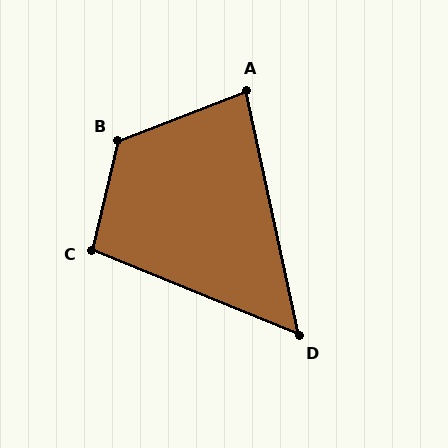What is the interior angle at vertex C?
Approximately 99 degrees (obtuse).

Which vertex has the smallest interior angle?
D, at approximately 55 degrees.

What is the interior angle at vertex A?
Approximately 81 degrees (acute).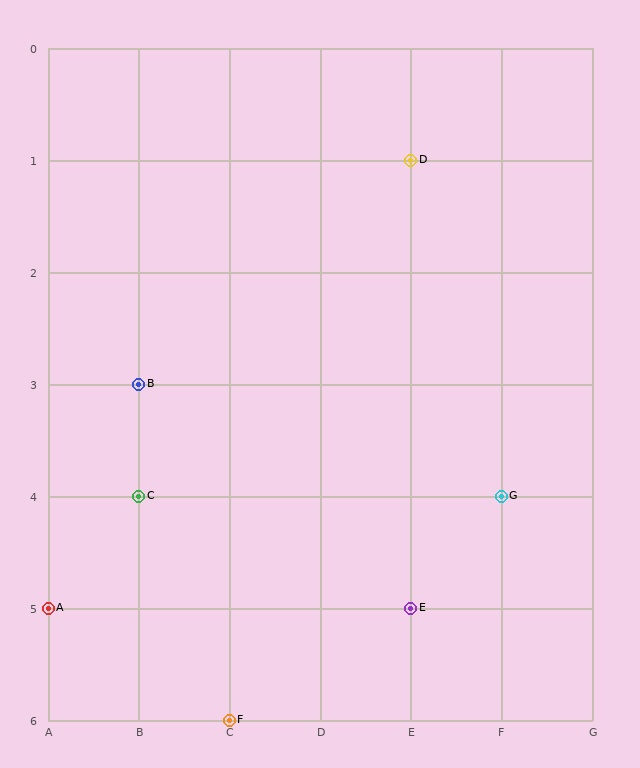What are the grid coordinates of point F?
Point F is at grid coordinates (C, 6).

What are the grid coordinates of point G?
Point G is at grid coordinates (F, 4).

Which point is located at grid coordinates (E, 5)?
Point E is at (E, 5).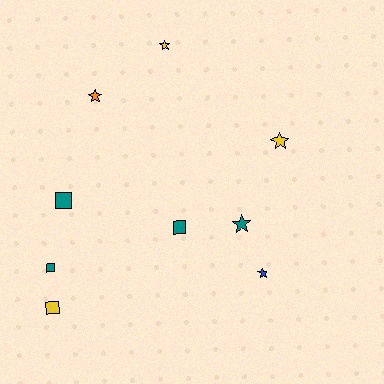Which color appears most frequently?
Teal, with 4 objects.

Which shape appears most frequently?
Star, with 5 objects.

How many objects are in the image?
There are 9 objects.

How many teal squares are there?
There are 3 teal squares.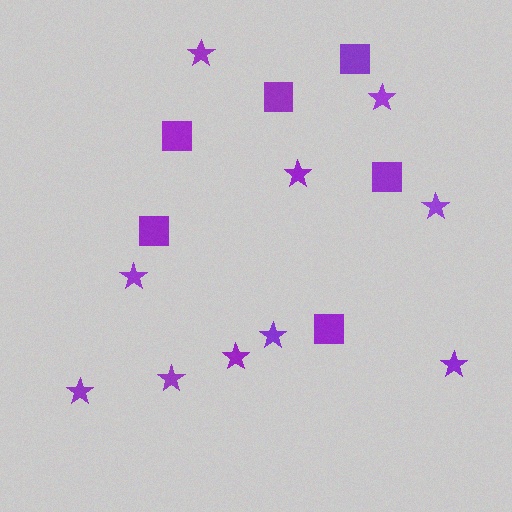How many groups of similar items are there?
There are 2 groups: one group of stars (10) and one group of squares (6).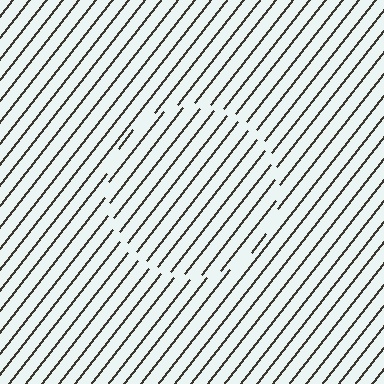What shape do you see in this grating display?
An illusory circle. The interior of the shape contains the same grating, shifted by half a period — the contour is defined by the phase discontinuity where line-ends from the inner and outer gratings abut.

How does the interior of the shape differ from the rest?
The interior of the shape contains the same grating, shifted by half a period — the contour is defined by the phase discontinuity where line-ends from the inner and outer gratings abut.